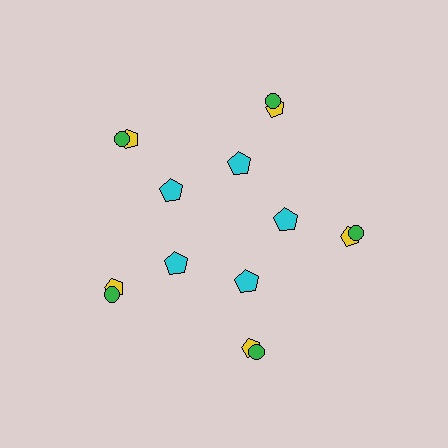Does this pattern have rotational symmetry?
Yes, this pattern has 5-fold rotational symmetry. It looks the same after rotating 72 degrees around the center.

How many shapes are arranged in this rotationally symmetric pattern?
There are 15 shapes, arranged in 5 groups of 3.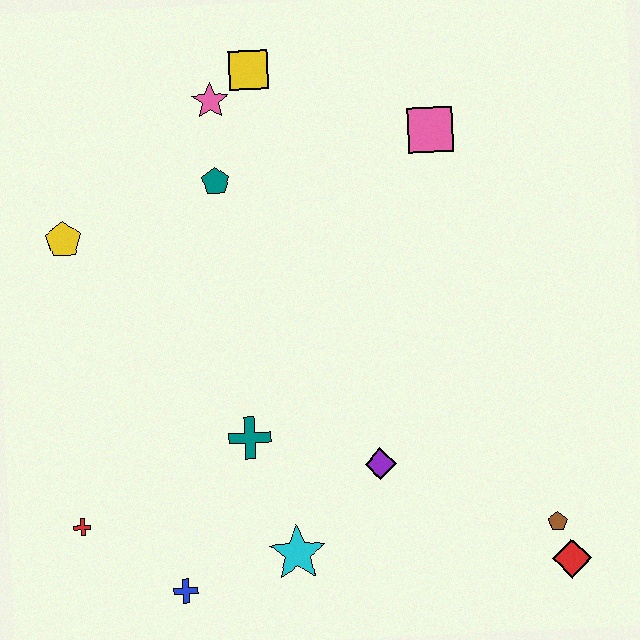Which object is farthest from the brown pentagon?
The yellow pentagon is farthest from the brown pentagon.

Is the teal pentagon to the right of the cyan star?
No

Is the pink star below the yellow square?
Yes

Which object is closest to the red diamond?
The brown pentagon is closest to the red diamond.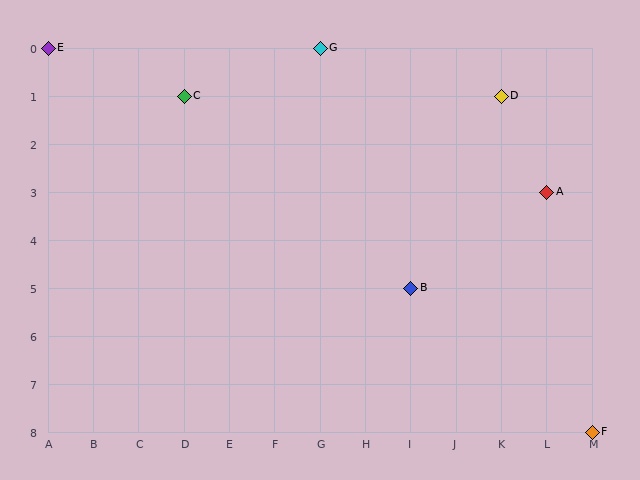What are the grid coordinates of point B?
Point B is at grid coordinates (I, 5).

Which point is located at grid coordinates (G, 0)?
Point G is at (G, 0).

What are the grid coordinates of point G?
Point G is at grid coordinates (G, 0).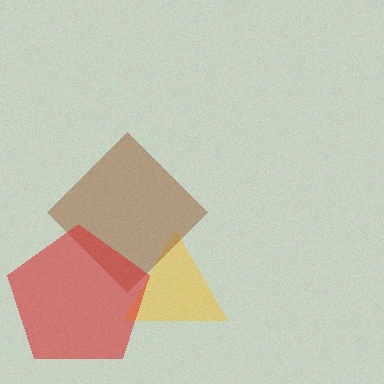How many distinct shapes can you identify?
There are 3 distinct shapes: a yellow triangle, a brown diamond, a red pentagon.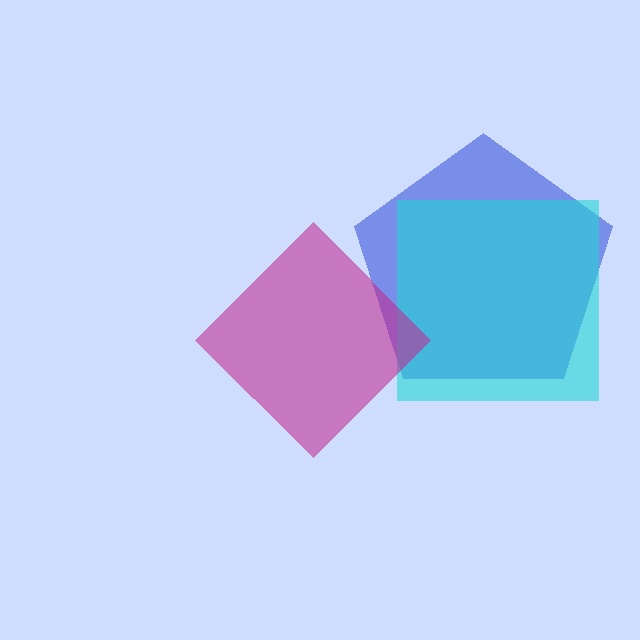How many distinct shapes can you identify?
There are 3 distinct shapes: a blue pentagon, a cyan square, a magenta diamond.